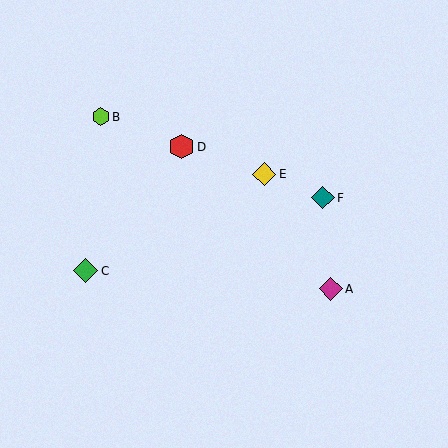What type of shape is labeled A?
Shape A is a magenta diamond.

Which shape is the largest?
The red hexagon (labeled D) is the largest.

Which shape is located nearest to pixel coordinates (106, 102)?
The lime hexagon (labeled B) at (101, 117) is nearest to that location.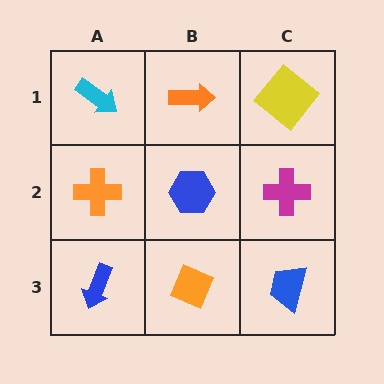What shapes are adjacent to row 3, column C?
A magenta cross (row 2, column C), an orange diamond (row 3, column B).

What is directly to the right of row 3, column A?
An orange diamond.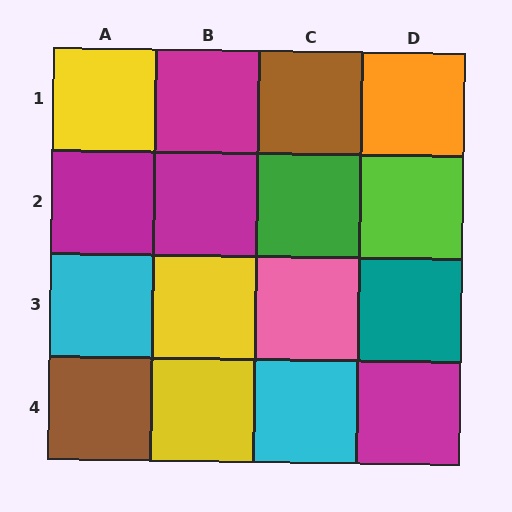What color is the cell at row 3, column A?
Cyan.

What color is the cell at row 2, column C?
Green.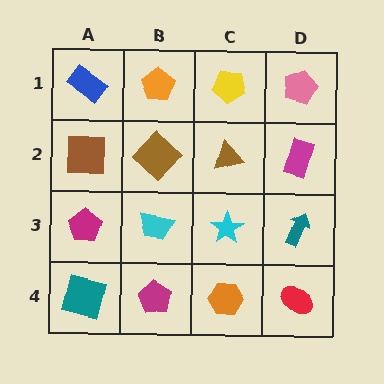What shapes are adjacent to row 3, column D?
A magenta rectangle (row 2, column D), a red ellipse (row 4, column D), a cyan star (row 3, column C).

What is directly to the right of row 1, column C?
A pink pentagon.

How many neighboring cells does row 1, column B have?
3.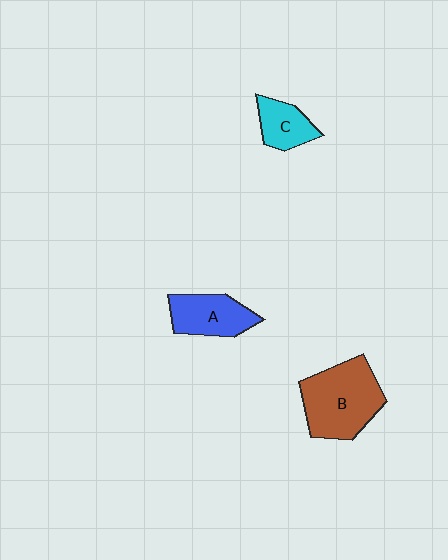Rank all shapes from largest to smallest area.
From largest to smallest: B (brown), A (blue), C (cyan).